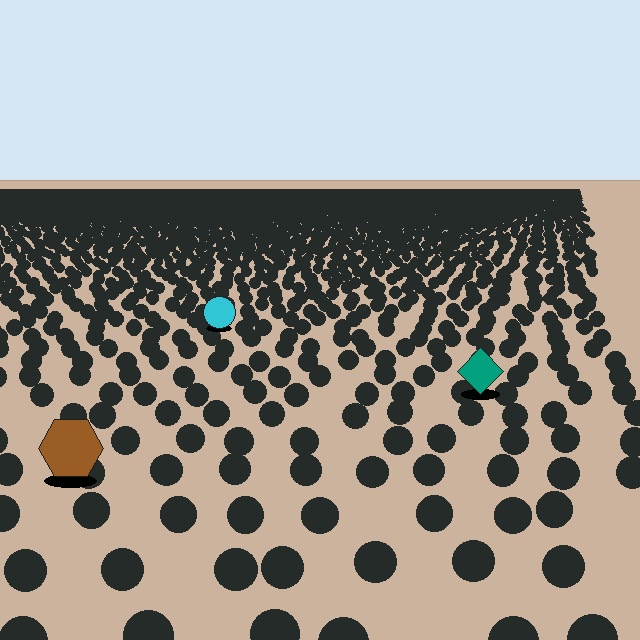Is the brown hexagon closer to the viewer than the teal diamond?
Yes. The brown hexagon is closer — you can tell from the texture gradient: the ground texture is coarser near it.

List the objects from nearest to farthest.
From nearest to farthest: the brown hexagon, the teal diamond, the cyan circle.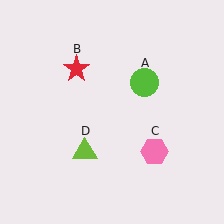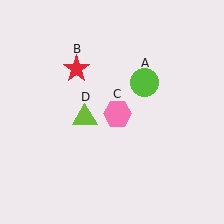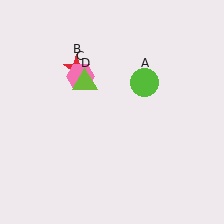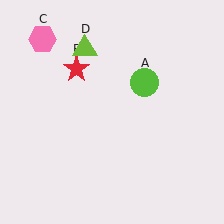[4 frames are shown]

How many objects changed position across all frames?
2 objects changed position: pink hexagon (object C), lime triangle (object D).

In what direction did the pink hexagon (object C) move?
The pink hexagon (object C) moved up and to the left.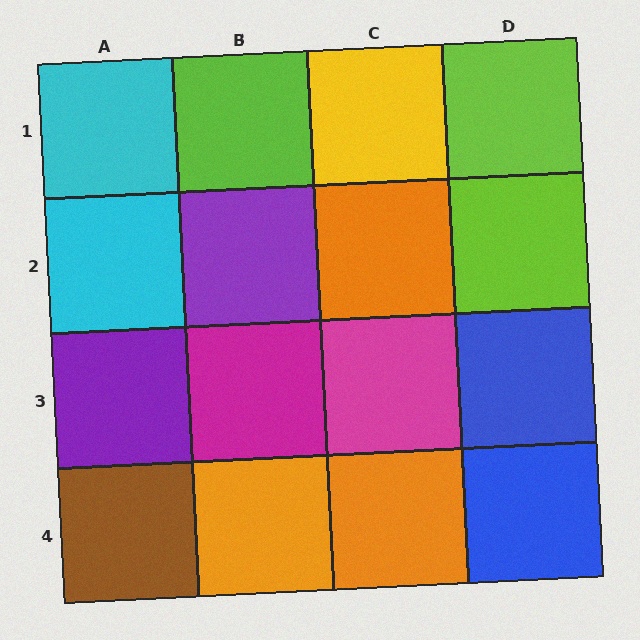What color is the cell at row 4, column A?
Brown.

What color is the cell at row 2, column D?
Lime.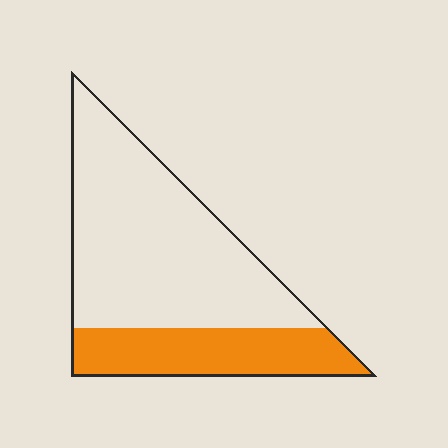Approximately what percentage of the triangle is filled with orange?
Approximately 30%.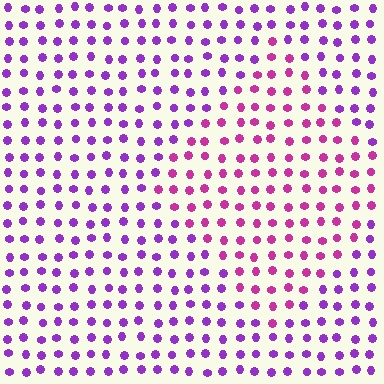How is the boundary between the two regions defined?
The boundary is defined purely by a slight shift in hue (about 36 degrees). Spacing, size, and orientation are identical on both sides.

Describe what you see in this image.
The image is filled with small purple elements in a uniform arrangement. A diamond-shaped region is visible where the elements are tinted to a slightly different hue, forming a subtle color boundary.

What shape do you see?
I see a diamond.